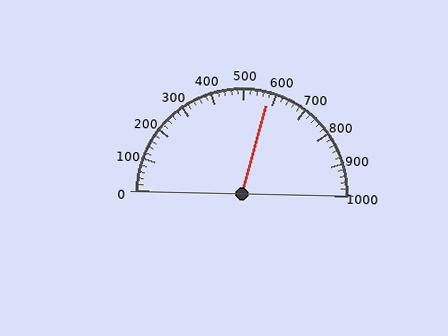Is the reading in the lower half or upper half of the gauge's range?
The reading is in the upper half of the range (0 to 1000).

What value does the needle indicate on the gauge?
The needle indicates approximately 580.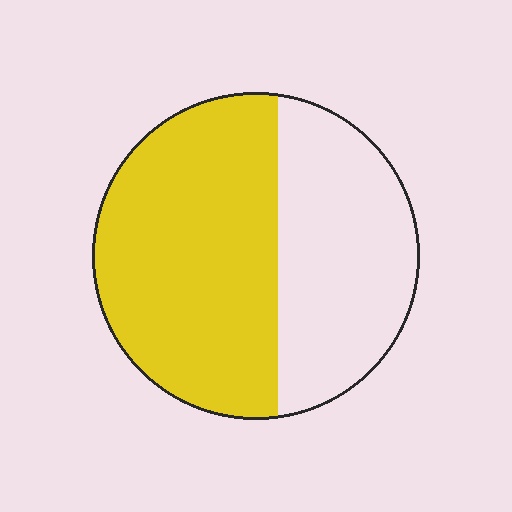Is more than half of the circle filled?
Yes.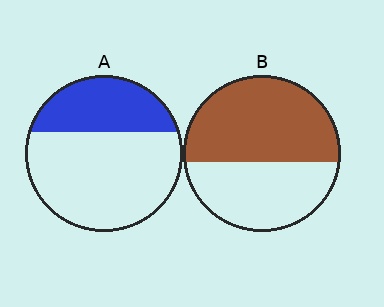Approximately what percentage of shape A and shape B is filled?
A is approximately 35% and B is approximately 55%.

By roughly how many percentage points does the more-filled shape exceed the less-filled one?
By roughly 25 percentage points (B over A).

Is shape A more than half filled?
No.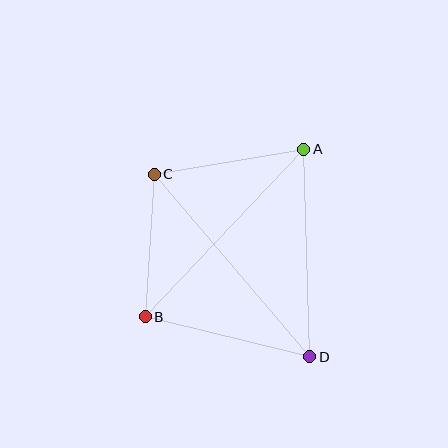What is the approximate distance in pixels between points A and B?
The distance between A and B is approximately 231 pixels.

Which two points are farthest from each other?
Points C and D are farthest from each other.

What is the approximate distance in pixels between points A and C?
The distance between A and C is approximately 152 pixels.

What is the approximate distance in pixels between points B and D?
The distance between B and D is approximately 169 pixels.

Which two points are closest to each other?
Points B and C are closest to each other.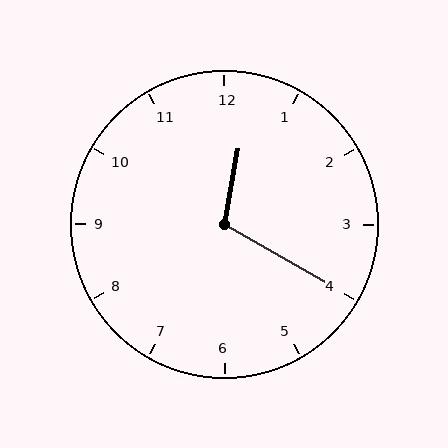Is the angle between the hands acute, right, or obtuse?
It is obtuse.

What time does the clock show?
12:20.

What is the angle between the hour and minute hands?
Approximately 110 degrees.